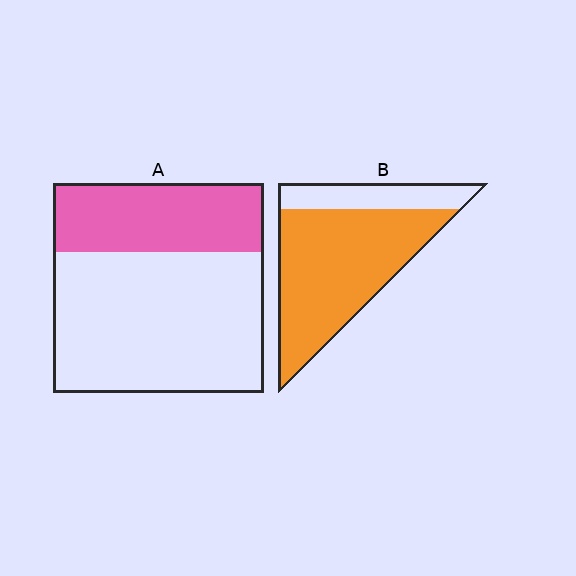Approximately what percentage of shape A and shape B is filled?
A is approximately 35% and B is approximately 75%.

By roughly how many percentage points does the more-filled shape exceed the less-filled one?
By roughly 45 percentage points (B over A).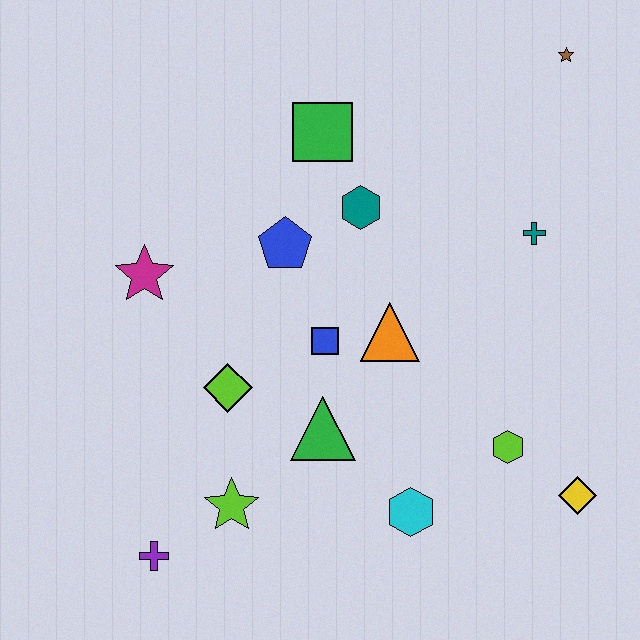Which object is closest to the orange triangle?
The blue square is closest to the orange triangle.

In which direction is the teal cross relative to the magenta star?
The teal cross is to the right of the magenta star.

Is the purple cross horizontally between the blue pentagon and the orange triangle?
No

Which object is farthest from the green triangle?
The brown star is farthest from the green triangle.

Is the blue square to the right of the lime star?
Yes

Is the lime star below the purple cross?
No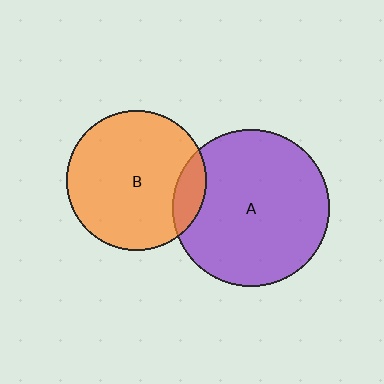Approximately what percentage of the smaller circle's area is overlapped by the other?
Approximately 15%.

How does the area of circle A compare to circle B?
Approximately 1.3 times.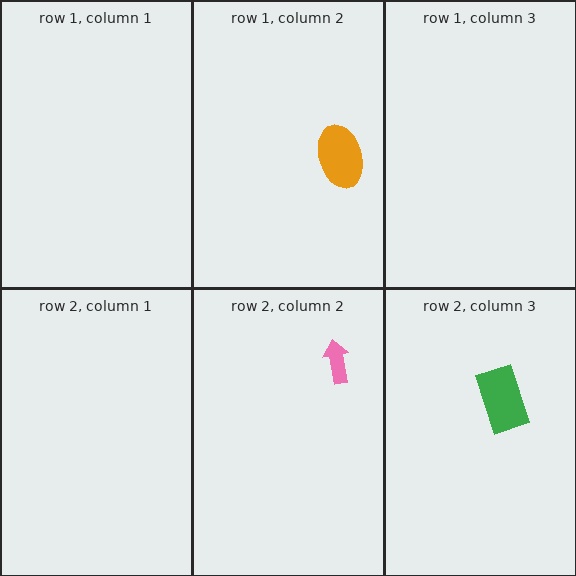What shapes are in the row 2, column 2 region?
The pink arrow.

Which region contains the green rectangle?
The row 2, column 3 region.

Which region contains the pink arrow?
The row 2, column 2 region.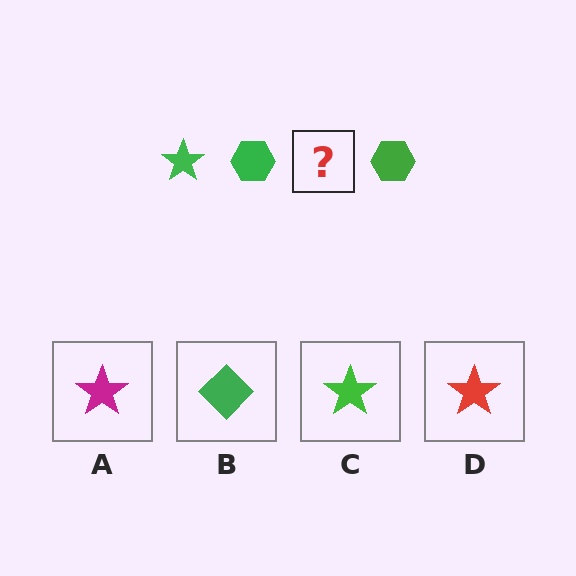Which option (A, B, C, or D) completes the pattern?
C.